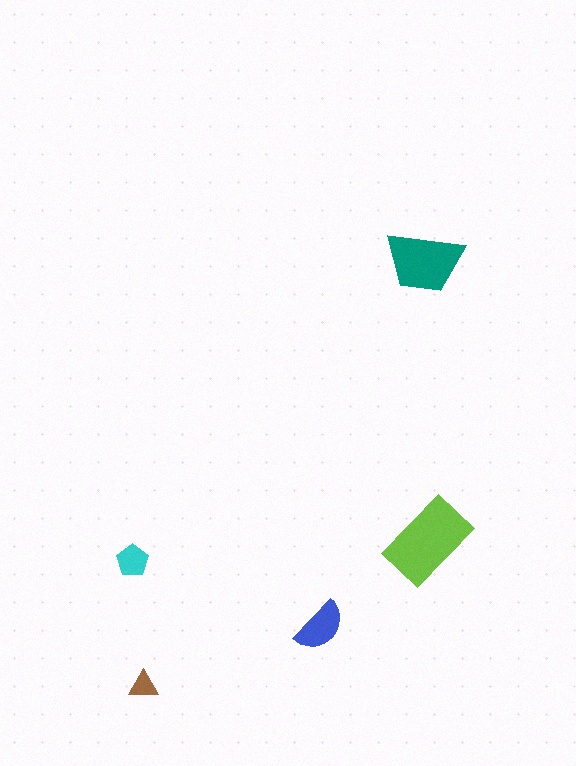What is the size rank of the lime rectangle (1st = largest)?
1st.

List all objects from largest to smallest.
The lime rectangle, the teal trapezoid, the blue semicircle, the cyan pentagon, the brown triangle.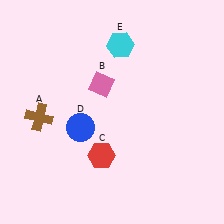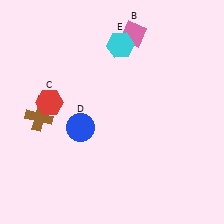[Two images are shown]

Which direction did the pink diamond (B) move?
The pink diamond (B) moved up.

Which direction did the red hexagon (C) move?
The red hexagon (C) moved up.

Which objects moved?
The objects that moved are: the pink diamond (B), the red hexagon (C).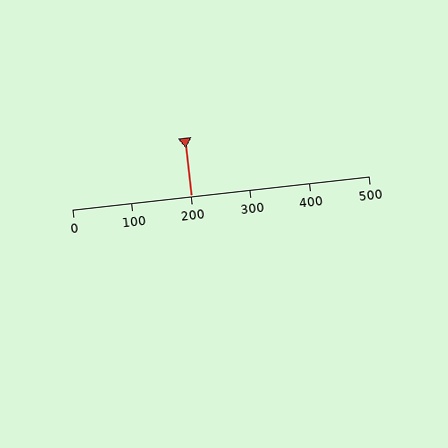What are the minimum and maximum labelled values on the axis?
The axis runs from 0 to 500.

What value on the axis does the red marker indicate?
The marker indicates approximately 200.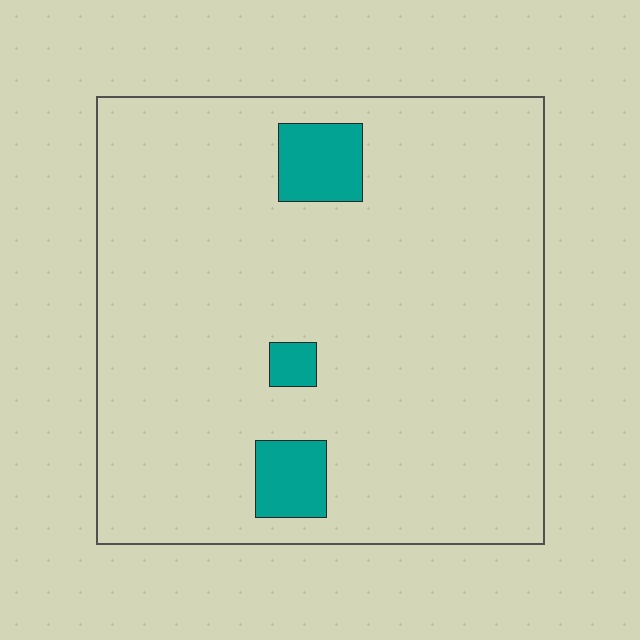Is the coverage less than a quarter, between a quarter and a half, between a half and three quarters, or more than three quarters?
Less than a quarter.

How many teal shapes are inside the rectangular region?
3.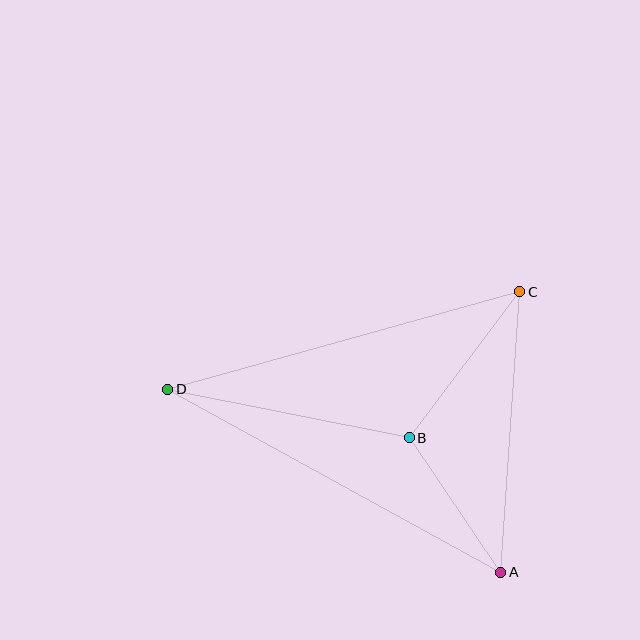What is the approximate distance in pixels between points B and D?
The distance between B and D is approximately 247 pixels.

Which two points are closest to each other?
Points A and B are closest to each other.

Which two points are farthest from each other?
Points A and D are farthest from each other.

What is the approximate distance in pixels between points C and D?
The distance between C and D is approximately 365 pixels.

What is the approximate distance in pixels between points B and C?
The distance between B and C is approximately 183 pixels.